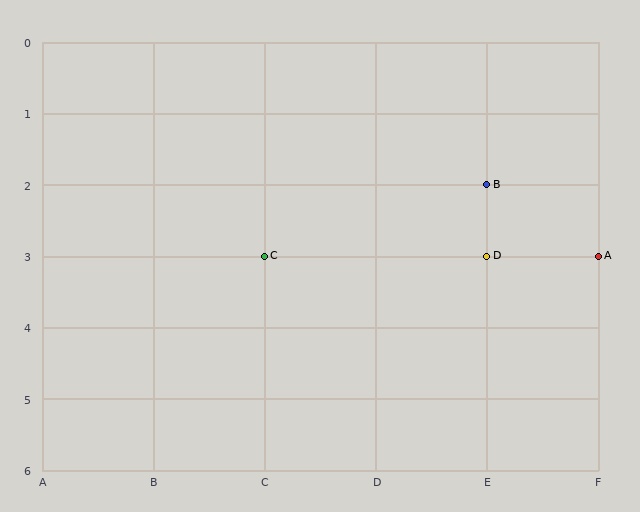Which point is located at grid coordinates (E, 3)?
Point D is at (E, 3).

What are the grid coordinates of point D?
Point D is at grid coordinates (E, 3).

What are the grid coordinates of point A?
Point A is at grid coordinates (F, 3).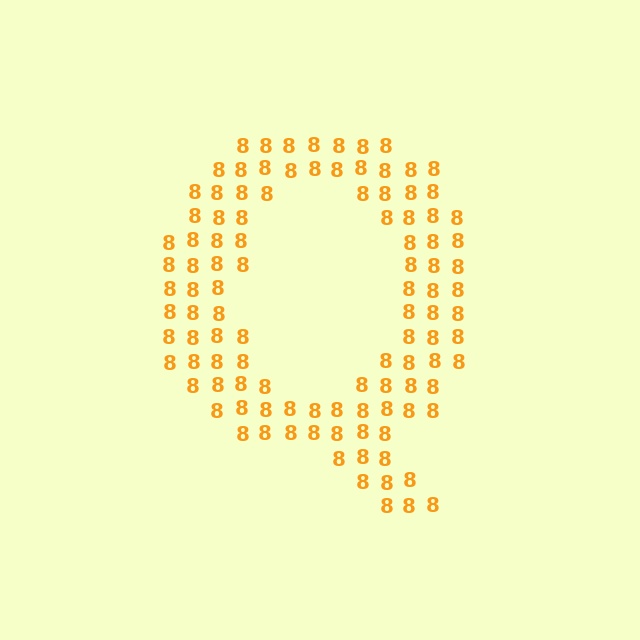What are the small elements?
The small elements are digit 8's.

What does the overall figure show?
The overall figure shows the letter Q.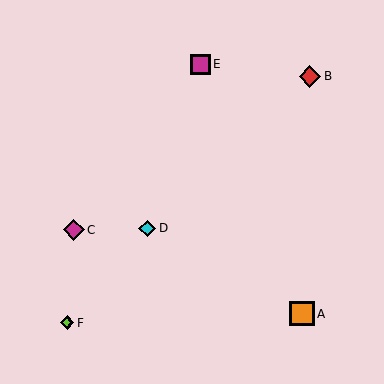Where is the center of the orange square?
The center of the orange square is at (302, 314).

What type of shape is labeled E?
Shape E is a magenta square.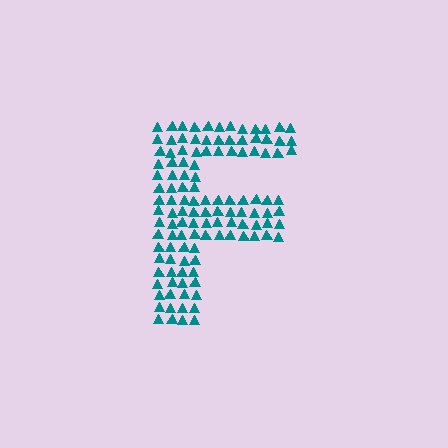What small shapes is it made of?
It is made of small triangles.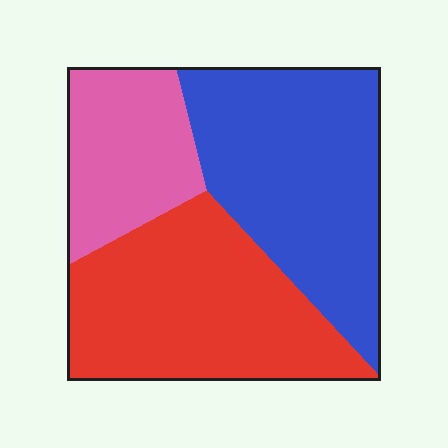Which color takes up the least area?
Pink, at roughly 20%.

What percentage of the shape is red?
Red covers 39% of the shape.